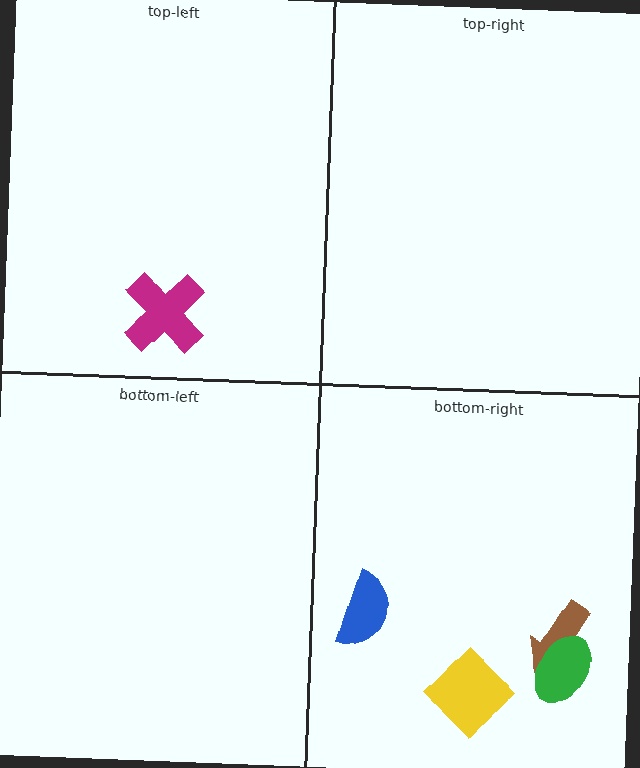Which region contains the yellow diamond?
The bottom-right region.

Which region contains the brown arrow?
The bottom-right region.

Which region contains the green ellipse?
The bottom-right region.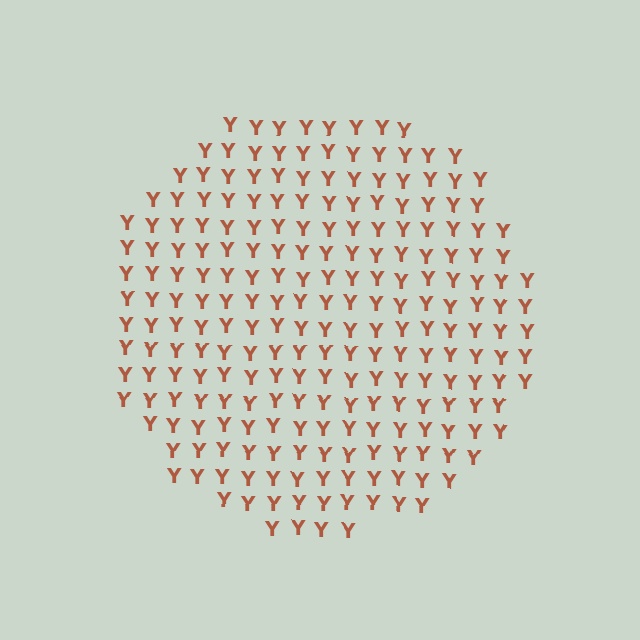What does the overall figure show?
The overall figure shows a circle.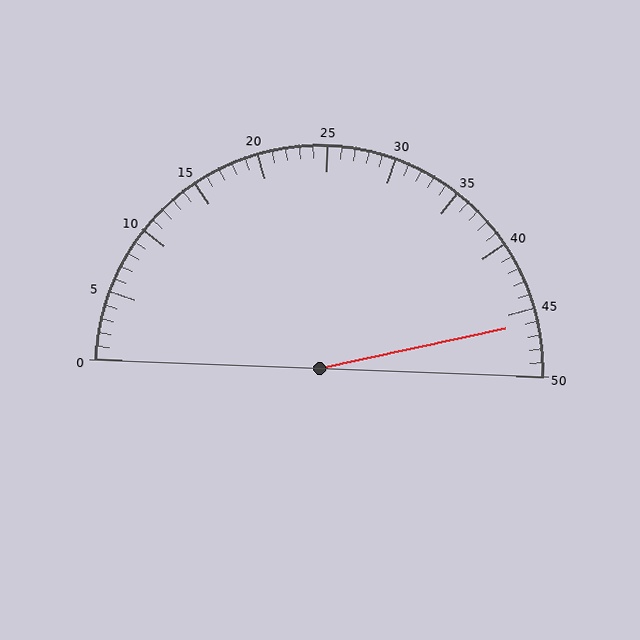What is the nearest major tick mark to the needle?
The nearest major tick mark is 45.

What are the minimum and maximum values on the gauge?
The gauge ranges from 0 to 50.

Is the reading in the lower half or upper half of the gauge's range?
The reading is in the upper half of the range (0 to 50).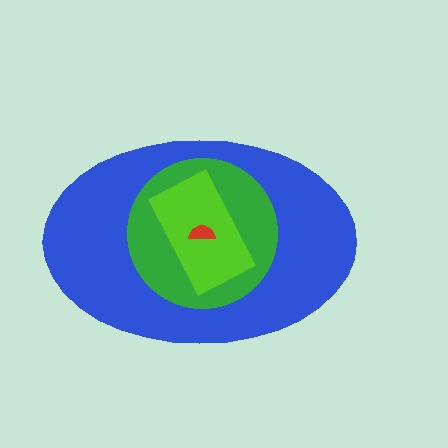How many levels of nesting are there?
4.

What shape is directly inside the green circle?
The lime rectangle.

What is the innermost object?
The red semicircle.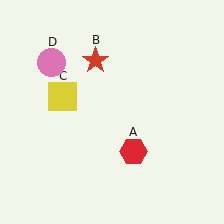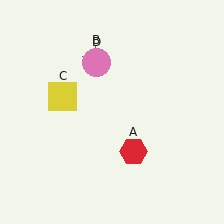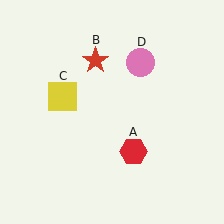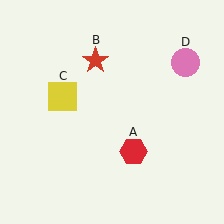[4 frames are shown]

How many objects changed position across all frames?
1 object changed position: pink circle (object D).